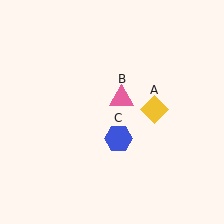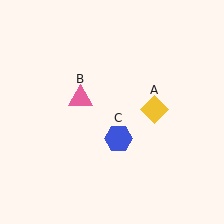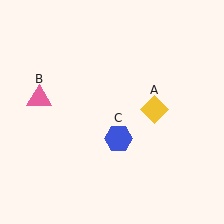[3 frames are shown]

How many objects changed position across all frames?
1 object changed position: pink triangle (object B).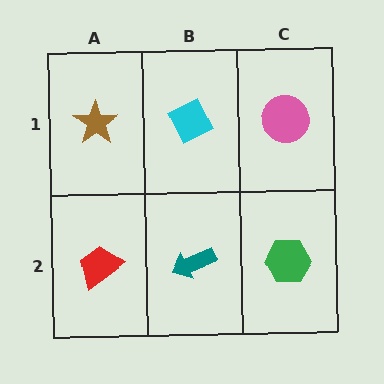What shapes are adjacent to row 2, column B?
A cyan diamond (row 1, column B), a red trapezoid (row 2, column A), a green hexagon (row 2, column C).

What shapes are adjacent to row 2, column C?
A pink circle (row 1, column C), a teal arrow (row 2, column B).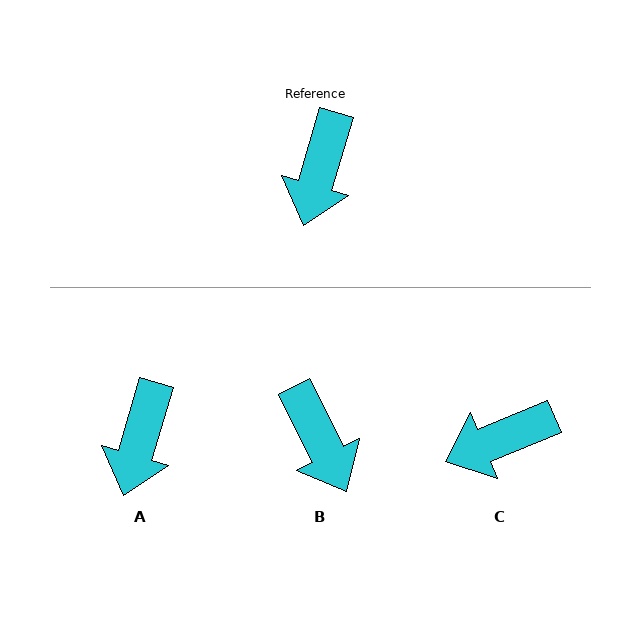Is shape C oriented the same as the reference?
No, it is off by about 51 degrees.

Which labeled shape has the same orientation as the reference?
A.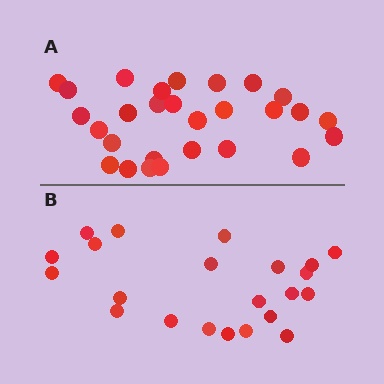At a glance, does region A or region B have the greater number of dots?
Region A (the top region) has more dots.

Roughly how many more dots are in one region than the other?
Region A has about 6 more dots than region B.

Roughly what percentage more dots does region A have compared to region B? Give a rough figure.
About 25% more.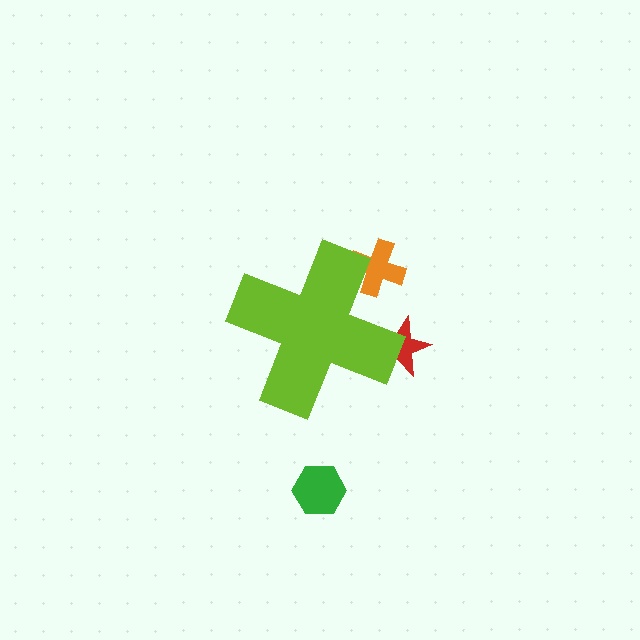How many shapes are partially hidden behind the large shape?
2 shapes are partially hidden.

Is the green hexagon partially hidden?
No, the green hexagon is fully visible.